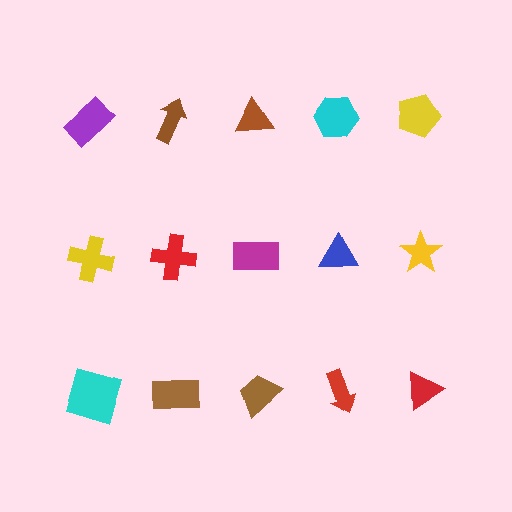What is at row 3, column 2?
A brown rectangle.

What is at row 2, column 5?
A yellow star.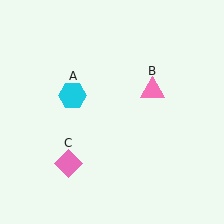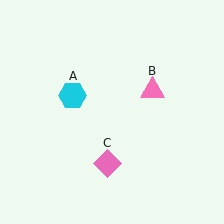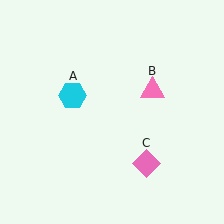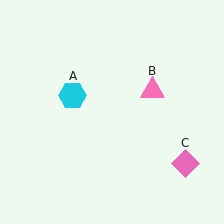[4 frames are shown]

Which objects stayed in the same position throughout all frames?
Cyan hexagon (object A) and pink triangle (object B) remained stationary.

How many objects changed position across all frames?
1 object changed position: pink diamond (object C).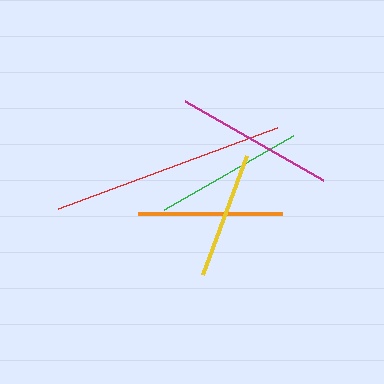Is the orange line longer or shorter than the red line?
The red line is longer than the orange line.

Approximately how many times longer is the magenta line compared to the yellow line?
The magenta line is approximately 1.2 times the length of the yellow line.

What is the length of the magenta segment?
The magenta segment is approximately 158 pixels long.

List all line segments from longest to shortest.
From longest to shortest: red, magenta, green, orange, yellow.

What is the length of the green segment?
The green segment is approximately 149 pixels long.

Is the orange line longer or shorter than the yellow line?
The orange line is longer than the yellow line.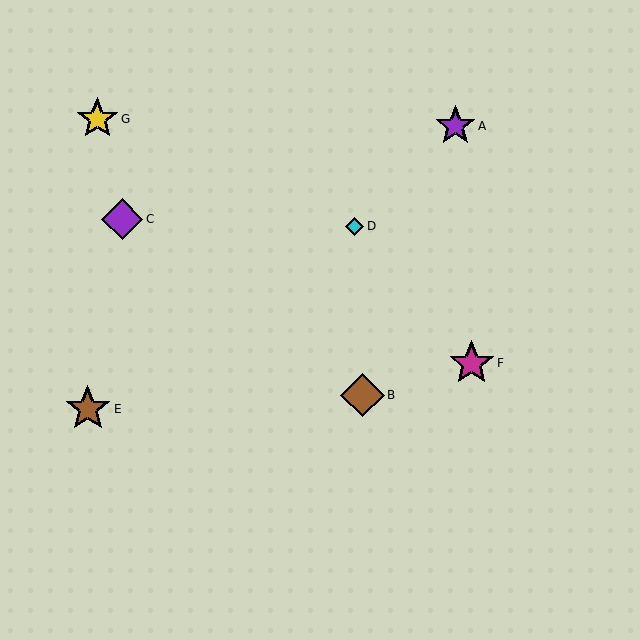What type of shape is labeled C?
Shape C is a purple diamond.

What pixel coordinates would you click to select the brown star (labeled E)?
Click at (88, 409) to select the brown star E.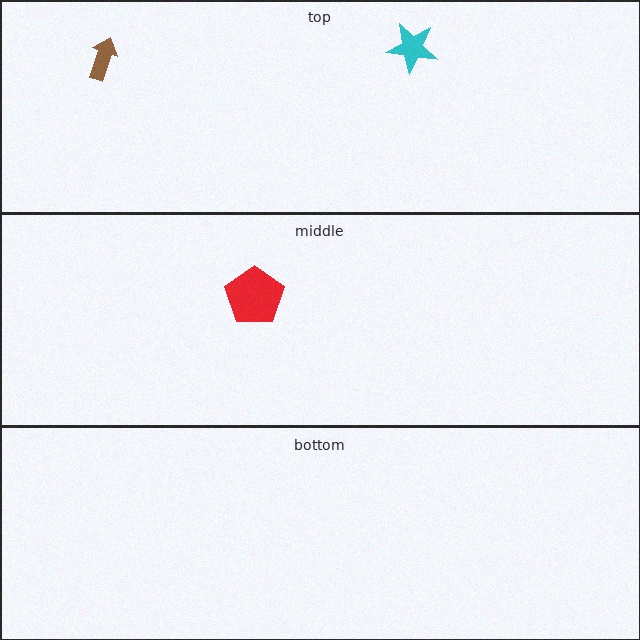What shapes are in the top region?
The brown arrow, the cyan star.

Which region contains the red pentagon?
The middle region.